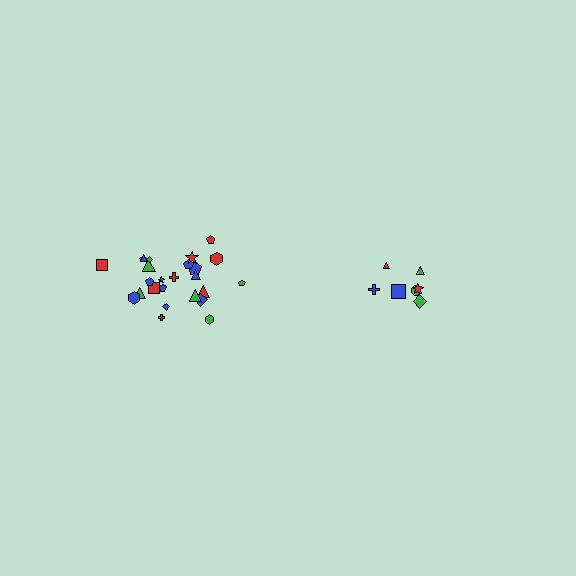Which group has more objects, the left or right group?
The left group.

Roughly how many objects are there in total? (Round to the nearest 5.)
Roughly 30 objects in total.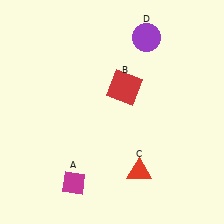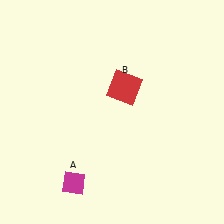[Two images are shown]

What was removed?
The red triangle (C), the purple circle (D) were removed in Image 2.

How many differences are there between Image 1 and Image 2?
There are 2 differences between the two images.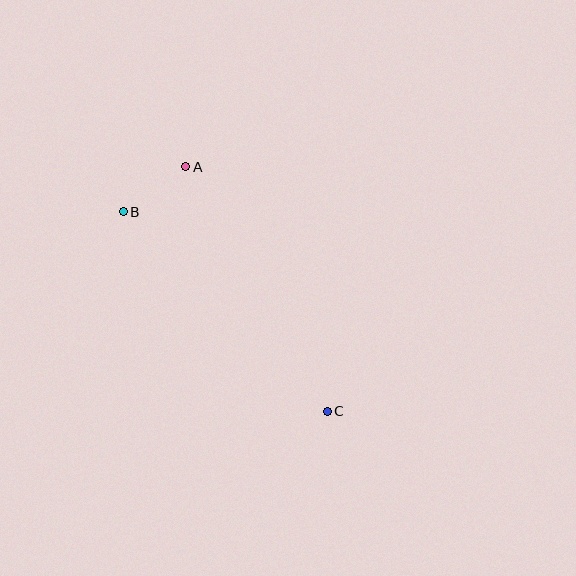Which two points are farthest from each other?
Points B and C are farthest from each other.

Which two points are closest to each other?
Points A and B are closest to each other.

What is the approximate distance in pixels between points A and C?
The distance between A and C is approximately 283 pixels.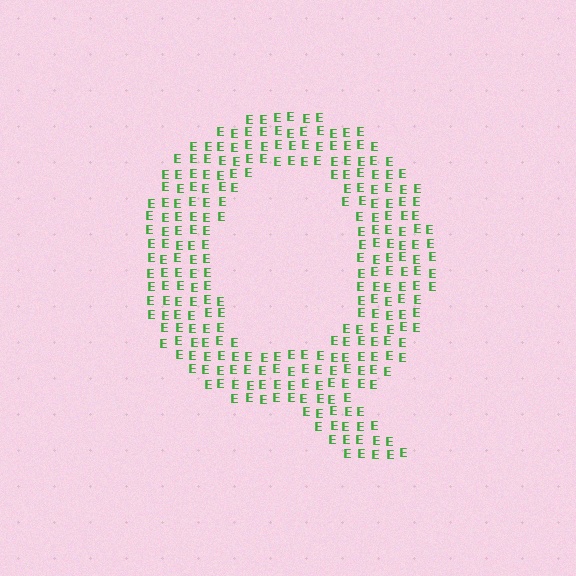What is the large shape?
The large shape is the letter Q.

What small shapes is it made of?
It is made of small letter E's.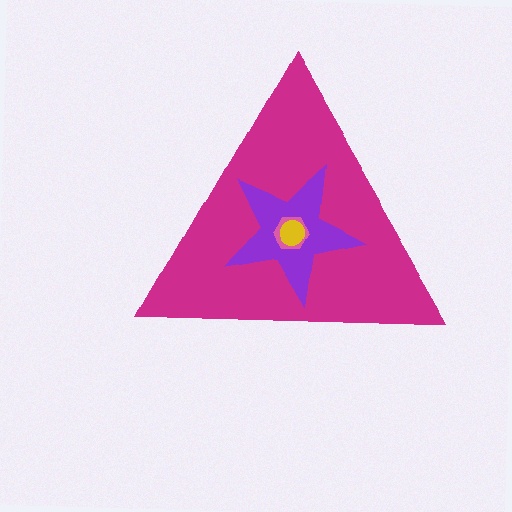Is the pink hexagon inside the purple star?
Yes.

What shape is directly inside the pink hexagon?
The yellow circle.